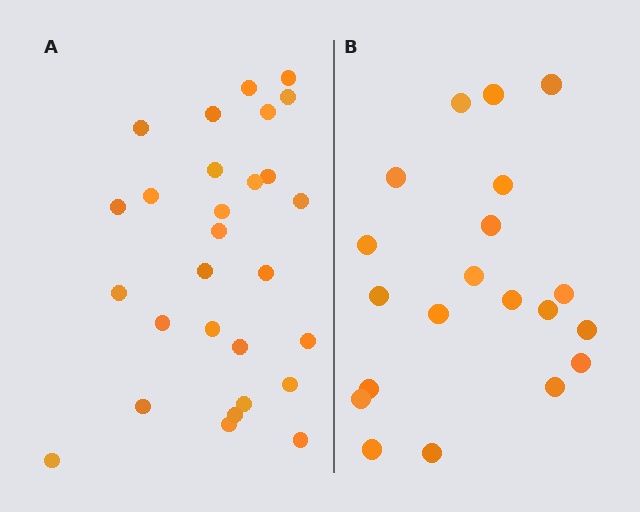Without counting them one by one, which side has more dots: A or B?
Region A (the left region) has more dots.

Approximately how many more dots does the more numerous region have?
Region A has roughly 8 or so more dots than region B.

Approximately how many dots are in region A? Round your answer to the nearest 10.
About 30 dots. (The exact count is 28, which rounds to 30.)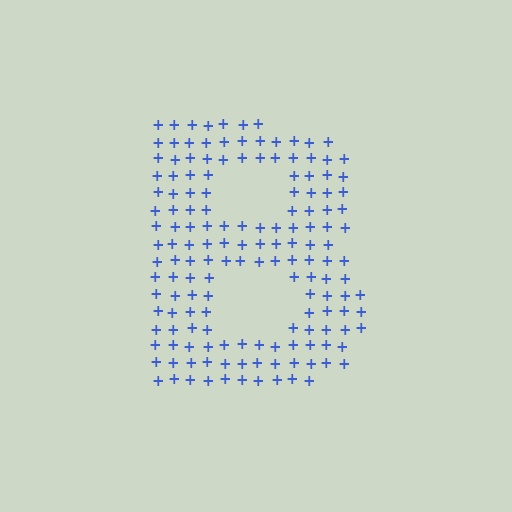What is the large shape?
The large shape is the letter B.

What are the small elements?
The small elements are plus signs.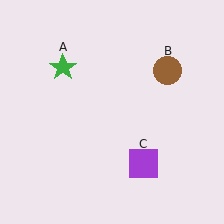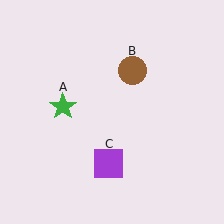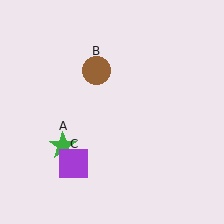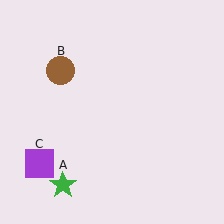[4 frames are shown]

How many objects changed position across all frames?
3 objects changed position: green star (object A), brown circle (object B), purple square (object C).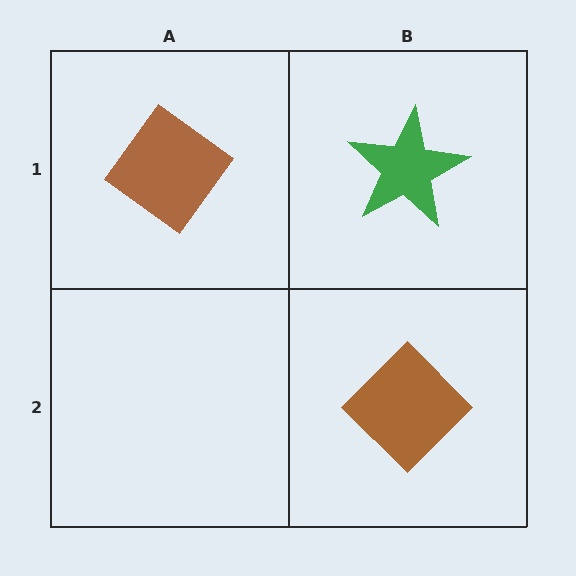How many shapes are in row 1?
2 shapes.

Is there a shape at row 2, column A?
No, that cell is empty.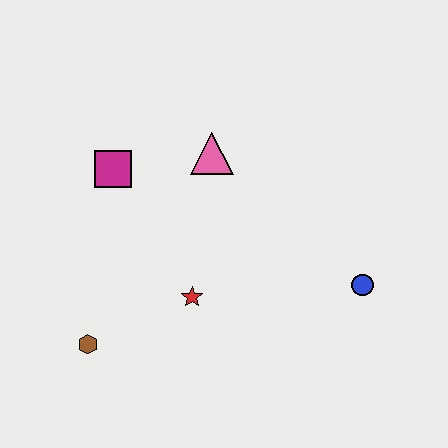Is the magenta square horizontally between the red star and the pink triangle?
No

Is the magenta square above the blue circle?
Yes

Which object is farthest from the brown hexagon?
The blue circle is farthest from the brown hexagon.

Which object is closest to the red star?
The brown hexagon is closest to the red star.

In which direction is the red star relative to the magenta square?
The red star is below the magenta square.